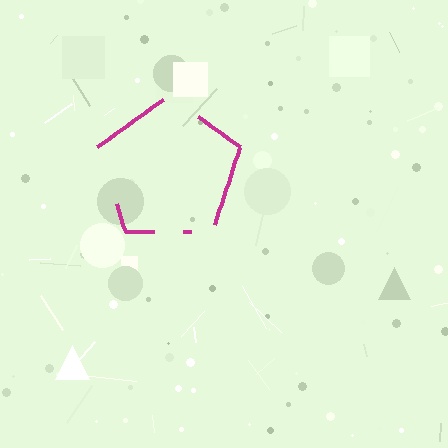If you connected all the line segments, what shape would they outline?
They would outline a pentagon.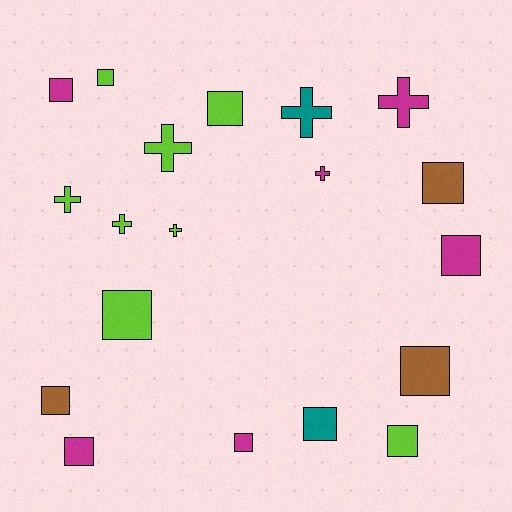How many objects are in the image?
There are 19 objects.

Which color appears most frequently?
Lime, with 8 objects.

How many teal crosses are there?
There is 1 teal cross.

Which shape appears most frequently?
Square, with 12 objects.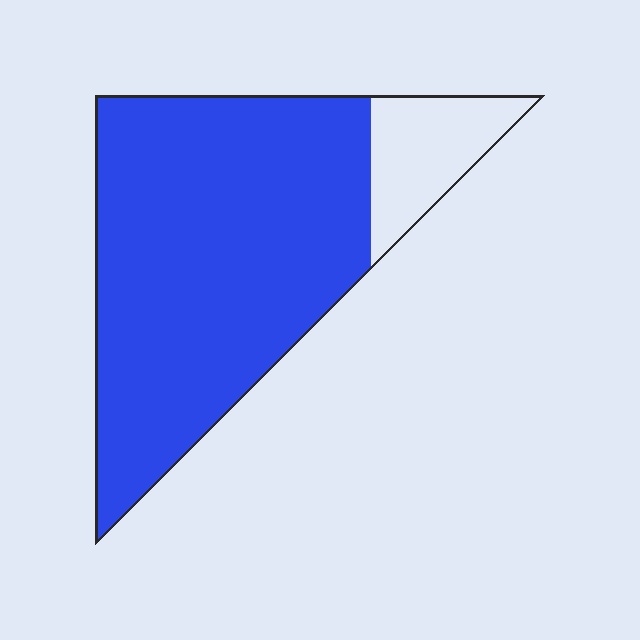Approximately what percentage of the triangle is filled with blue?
Approximately 85%.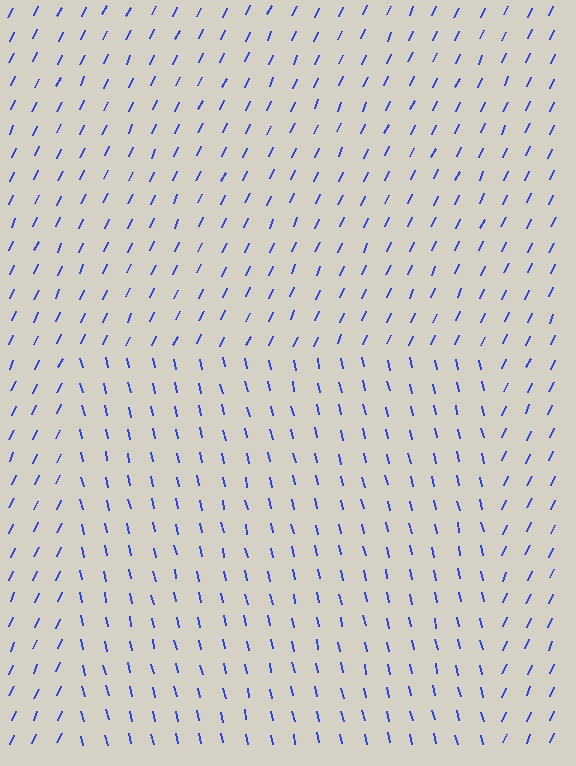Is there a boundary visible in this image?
Yes, there is a texture boundary formed by a change in line orientation.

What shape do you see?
I see a rectangle.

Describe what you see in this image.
The image is filled with small blue line segments. A rectangle region in the image has lines oriented differently from the surrounding lines, creating a visible texture boundary.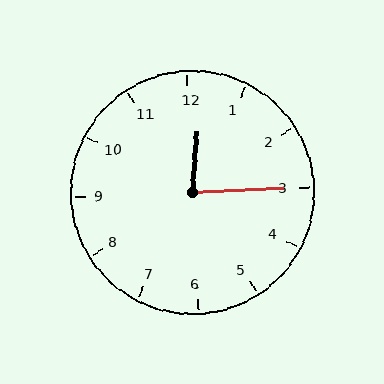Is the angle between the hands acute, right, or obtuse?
It is acute.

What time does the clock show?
12:15.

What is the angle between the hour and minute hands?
Approximately 82 degrees.